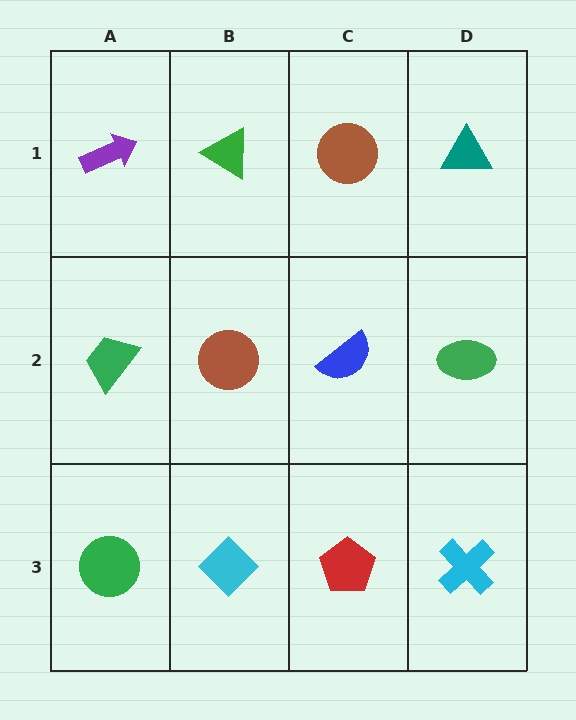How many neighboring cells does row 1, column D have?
2.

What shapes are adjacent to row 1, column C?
A blue semicircle (row 2, column C), a green triangle (row 1, column B), a teal triangle (row 1, column D).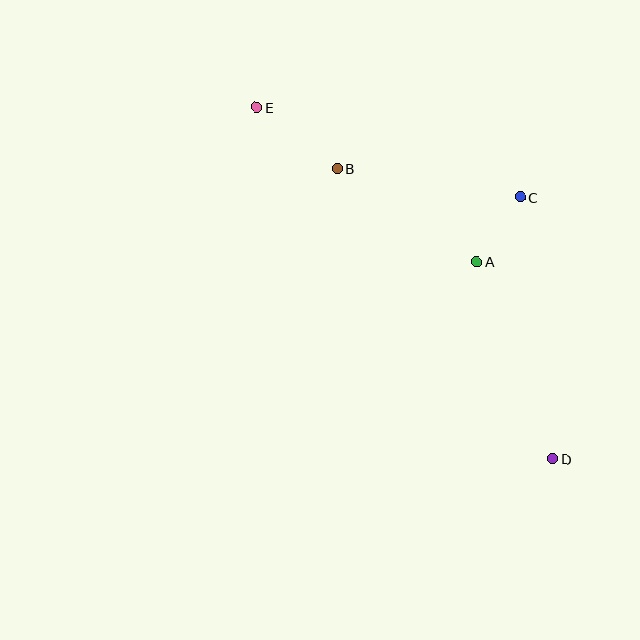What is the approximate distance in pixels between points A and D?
The distance between A and D is approximately 212 pixels.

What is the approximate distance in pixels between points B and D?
The distance between B and D is approximately 361 pixels.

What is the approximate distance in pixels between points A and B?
The distance between A and B is approximately 168 pixels.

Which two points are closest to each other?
Points A and C are closest to each other.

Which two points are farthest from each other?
Points D and E are farthest from each other.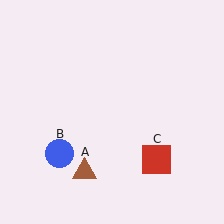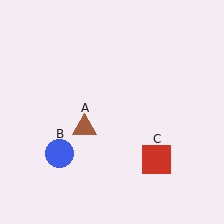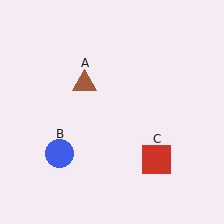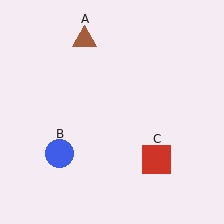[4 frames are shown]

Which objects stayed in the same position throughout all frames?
Blue circle (object B) and red square (object C) remained stationary.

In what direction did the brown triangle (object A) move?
The brown triangle (object A) moved up.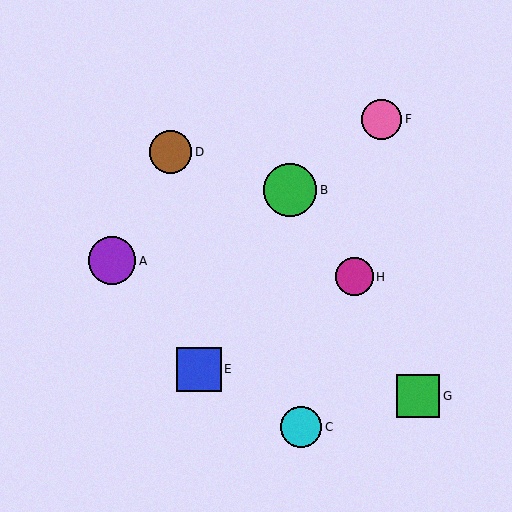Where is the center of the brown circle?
The center of the brown circle is at (171, 152).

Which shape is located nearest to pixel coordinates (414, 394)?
The green square (labeled G) at (418, 396) is nearest to that location.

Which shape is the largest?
The green circle (labeled B) is the largest.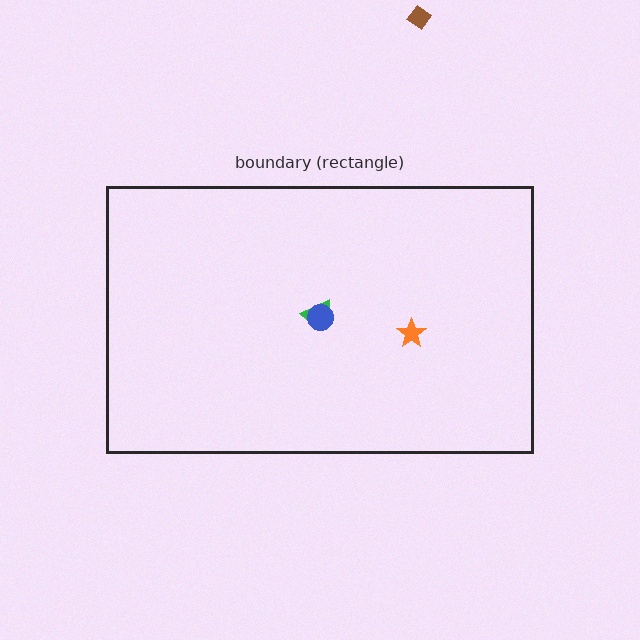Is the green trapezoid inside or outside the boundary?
Inside.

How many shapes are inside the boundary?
3 inside, 1 outside.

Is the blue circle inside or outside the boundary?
Inside.